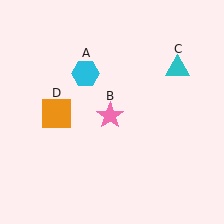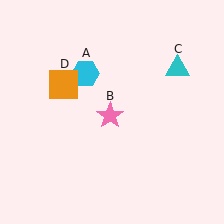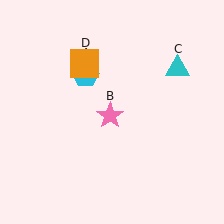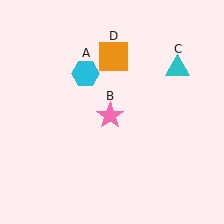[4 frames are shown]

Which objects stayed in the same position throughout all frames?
Cyan hexagon (object A) and pink star (object B) and cyan triangle (object C) remained stationary.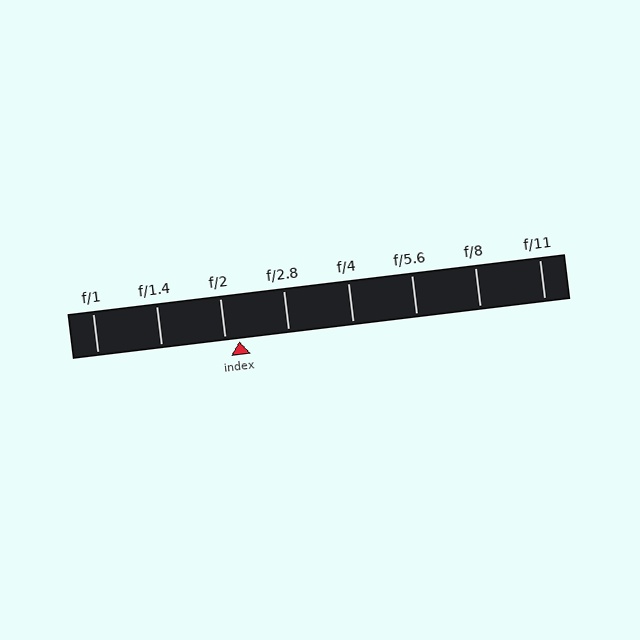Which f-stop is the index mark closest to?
The index mark is closest to f/2.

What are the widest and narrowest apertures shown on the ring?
The widest aperture shown is f/1 and the narrowest is f/11.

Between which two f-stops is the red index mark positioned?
The index mark is between f/2 and f/2.8.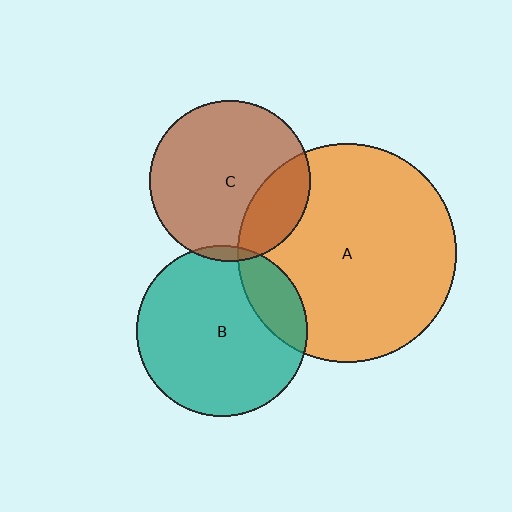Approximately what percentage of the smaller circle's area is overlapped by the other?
Approximately 5%.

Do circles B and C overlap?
Yes.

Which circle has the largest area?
Circle A (orange).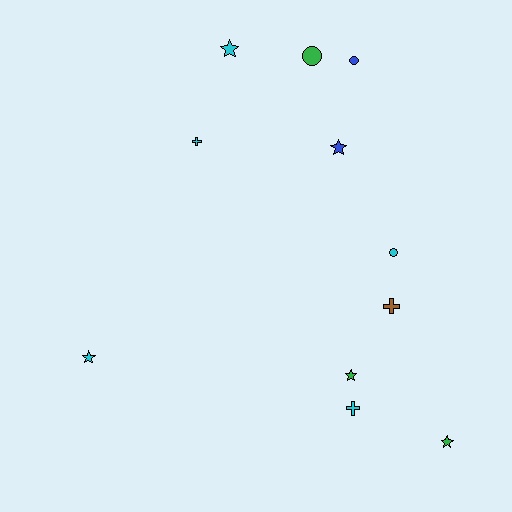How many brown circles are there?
There are no brown circles.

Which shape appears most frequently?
Star, with 5 objects.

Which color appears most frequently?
Cyan, with 5 objects.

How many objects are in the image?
There are 11 objects.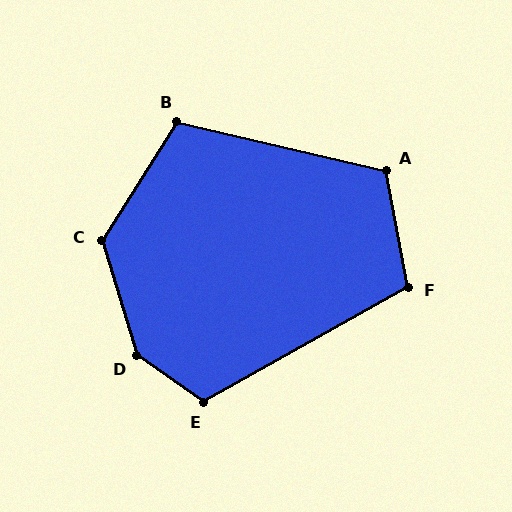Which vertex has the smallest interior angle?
F, at approximately 109 degrees.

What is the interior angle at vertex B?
Approximately 109 degrees (obtuse).